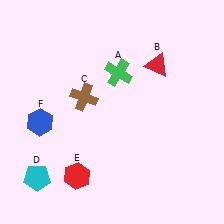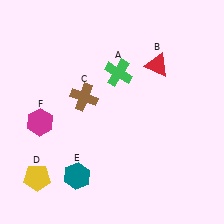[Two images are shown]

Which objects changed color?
D changed from cyan to yellow. E changed from red to teal. F changed from blue to magenta.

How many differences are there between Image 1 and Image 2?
There are 3 differences between the two images.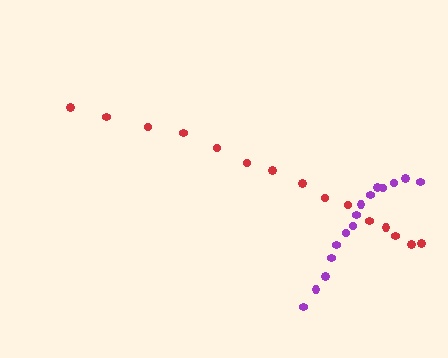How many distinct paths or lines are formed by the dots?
There are 2 distinct paths.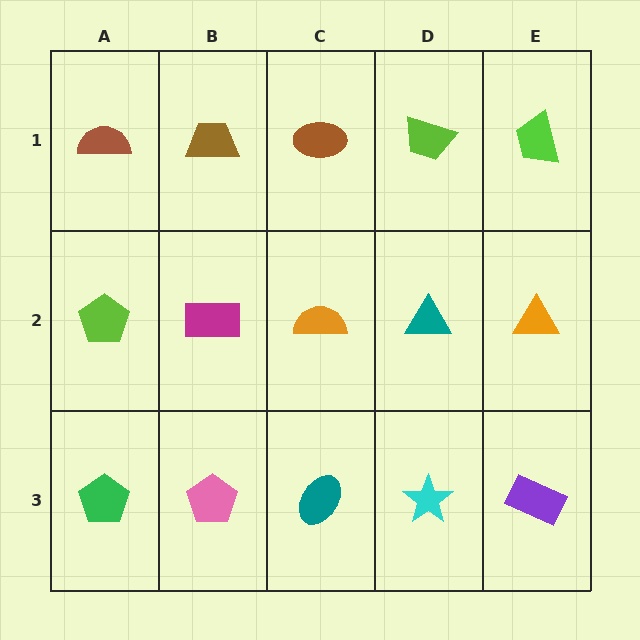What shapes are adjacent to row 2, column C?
A brown ellipse (row 1, column C), a teal ellipse (row 3, column C), a magenta rectangle (row 2, column B), a teal triangle (row 2, column D).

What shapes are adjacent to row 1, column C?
An orange semicircle (row 2, column C), a brown trapezoid (row 1, column B), a lime trapezoid (row 1, column D).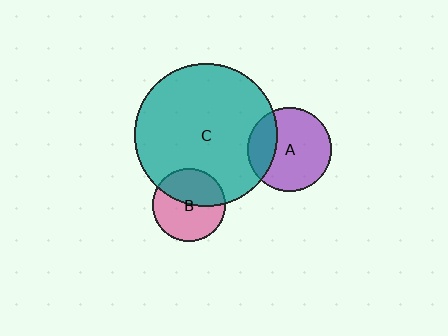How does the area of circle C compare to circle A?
Approximately 2.9 times.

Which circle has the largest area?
Circle C (teal).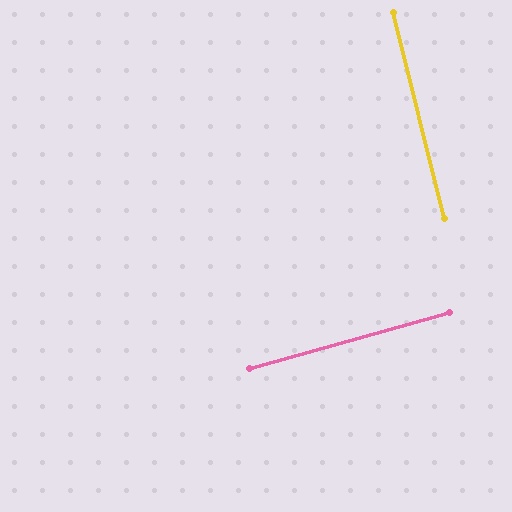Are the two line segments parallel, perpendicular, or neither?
Perpendicular — they meet at approximately 88°.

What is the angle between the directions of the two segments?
Approximately 88 degrees.